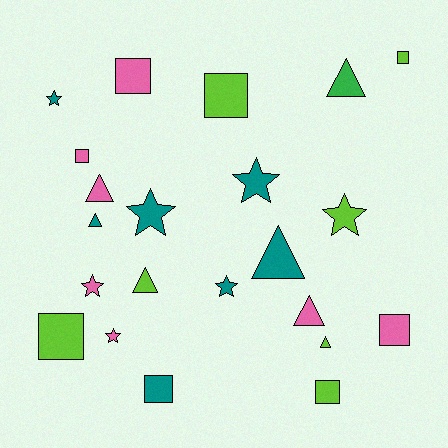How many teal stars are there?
There are 4 teal stars.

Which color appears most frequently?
Teal, with 7 objects.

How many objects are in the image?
There are 22 objects.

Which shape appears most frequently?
Square, with 8 objects.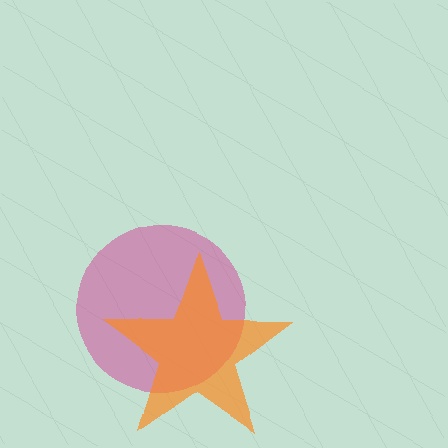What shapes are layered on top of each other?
The layered shapes are: a magenta circle, an orange star.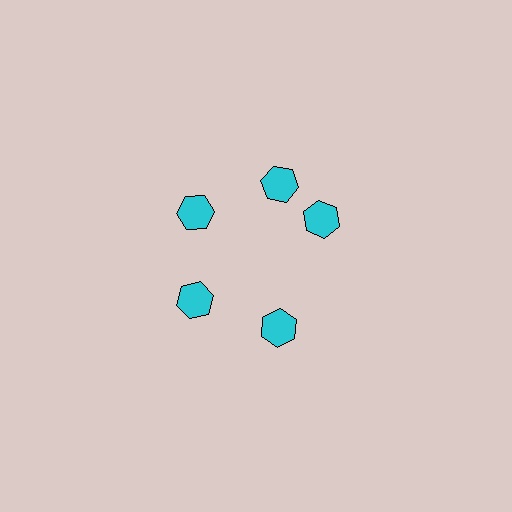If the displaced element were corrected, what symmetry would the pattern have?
It would have 5-fold rotational symmetry — the pattern would map onto itself every 72 degrees.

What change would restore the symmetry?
The symmetry would be restored by rotating it back into even spacing with its neighbors so that all 5 hexagons sit at equal angles and equal distance from the center.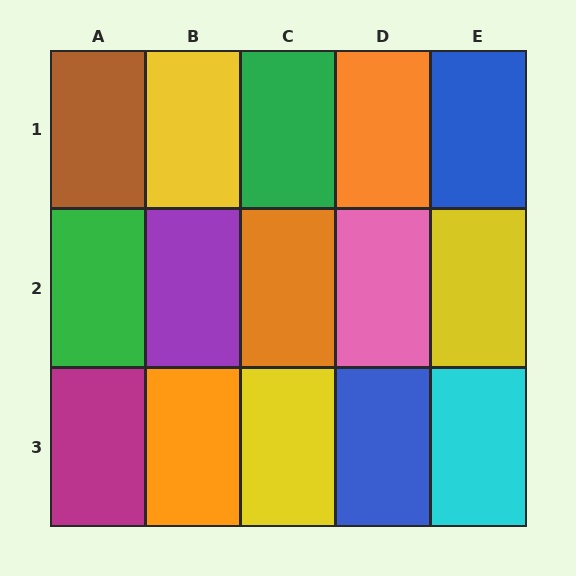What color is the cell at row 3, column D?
Blue.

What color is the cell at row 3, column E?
Cyan.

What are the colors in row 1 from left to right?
Brown, yellow, green, orange, blue.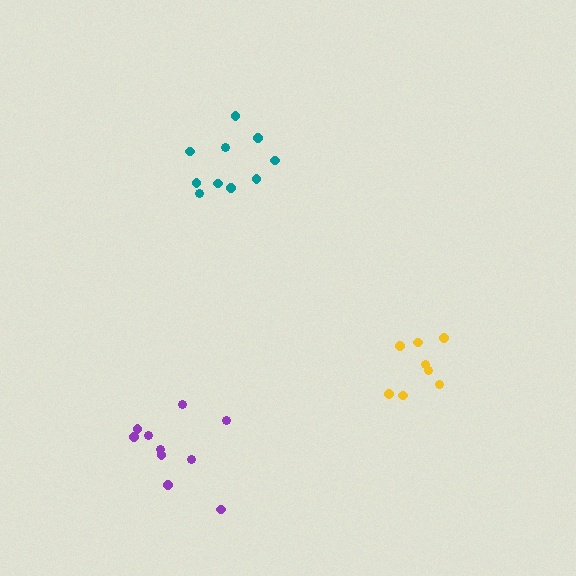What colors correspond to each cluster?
The clusters are colored: yellow, teal, purple.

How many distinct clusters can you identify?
There are 3 distinct clusters.